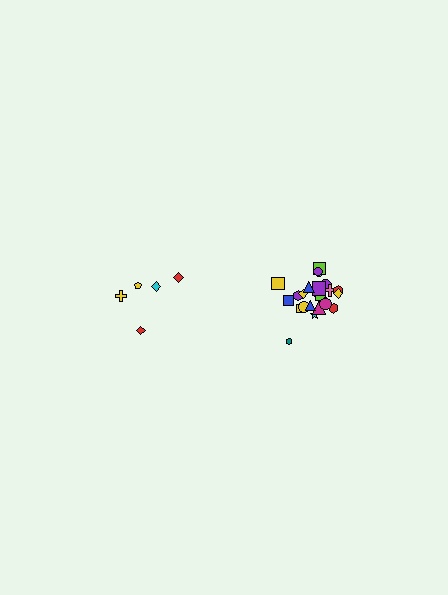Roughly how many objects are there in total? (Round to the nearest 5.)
Roughly 30 objects in total.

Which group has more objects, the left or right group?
The right group.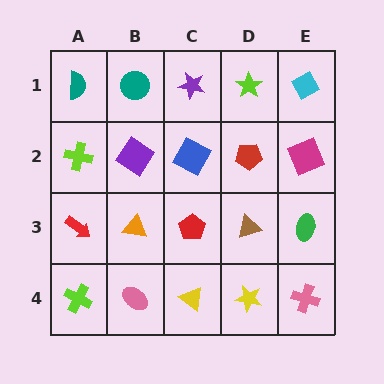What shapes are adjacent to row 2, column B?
A teal circle (row 1, column B), an orange triangle (row 3, column B), a lime cross (row 2, column A), a blue square (row 2, column C).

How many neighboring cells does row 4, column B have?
3.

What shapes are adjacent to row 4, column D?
A brown triangle (row 3, column D), a yellow triangle (row 4, column C), a pink cross (row 4, column E).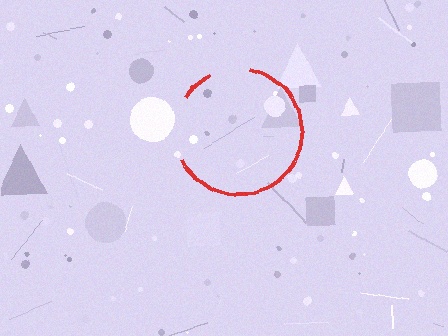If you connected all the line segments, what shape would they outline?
They would outline a circle.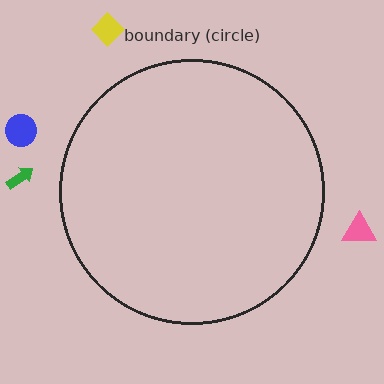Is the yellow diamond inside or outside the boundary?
Outside.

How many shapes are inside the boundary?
0 inside, 4 outside.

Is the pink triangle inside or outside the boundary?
Outside.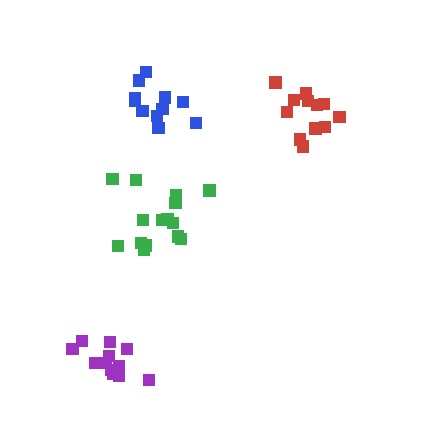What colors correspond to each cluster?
The clusters are colored: blue, purple, red, green.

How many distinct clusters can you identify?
There are 4 distinct clusters.